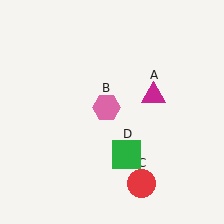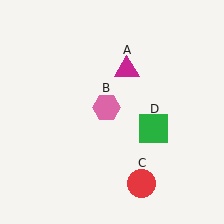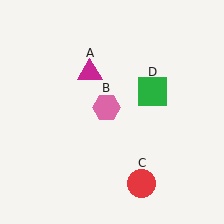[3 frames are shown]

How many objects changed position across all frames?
2 objects changed position: magenta triangle (object A), green square (object D).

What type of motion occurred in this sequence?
The magenta triangle (object A), green square (object D) rotated counterclockwise around the center of the scene.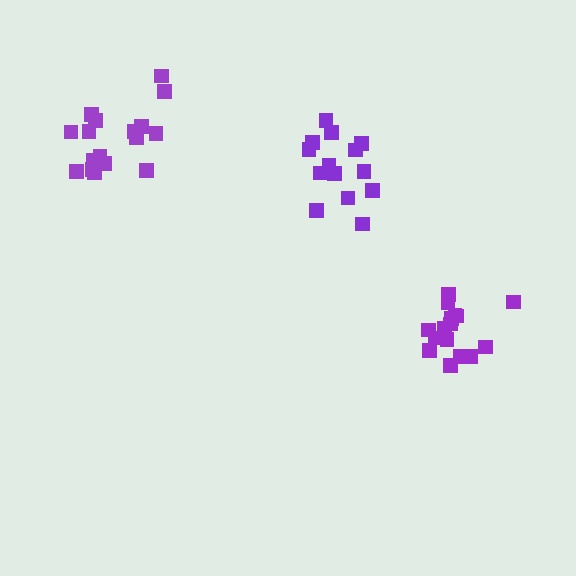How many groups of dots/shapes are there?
There are 3 groups.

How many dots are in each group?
Group 1: 14 dots, Group 2: 17 dots, Group 3: 16 dots (47 total).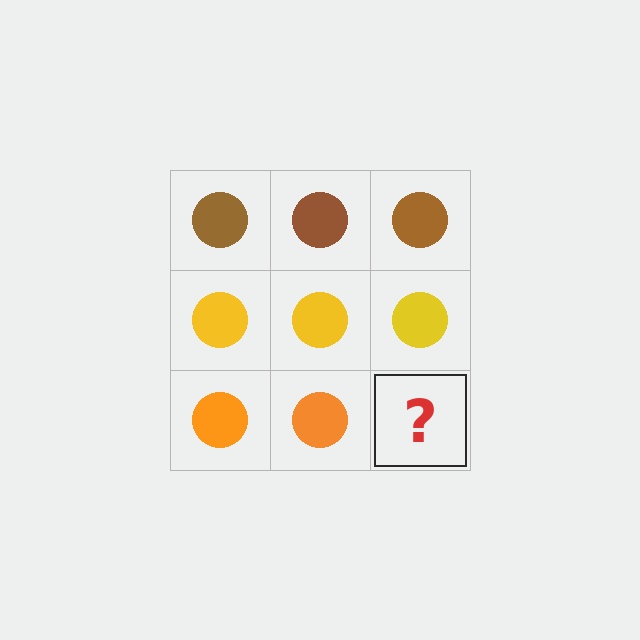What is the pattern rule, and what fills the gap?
The rule is that each row has a consistent color. The gap should be filled with an orange circle.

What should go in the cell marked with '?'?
The missing cell should contain an orange circle.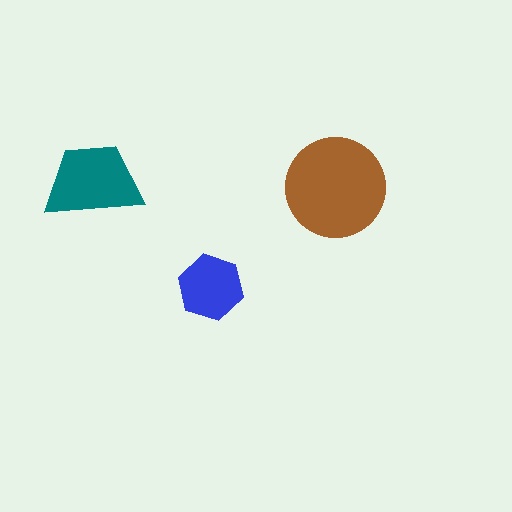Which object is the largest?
The brown circle.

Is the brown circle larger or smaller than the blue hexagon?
Larger.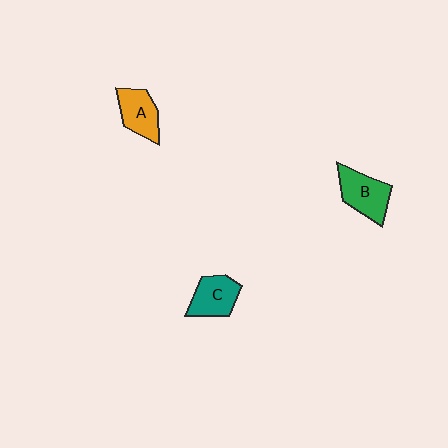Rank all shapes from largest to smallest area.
From largest to smallest: B (green), C (teal), A (orange).